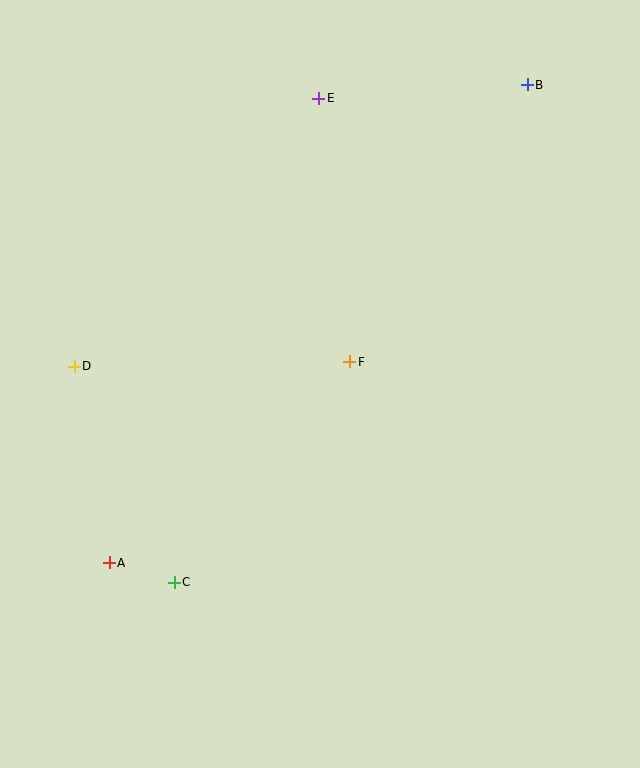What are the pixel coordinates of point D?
Point D is at (74, 366).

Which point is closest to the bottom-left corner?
Point A is closest to the bottom-left corner.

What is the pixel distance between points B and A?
The distance between B and A is 635 pixels.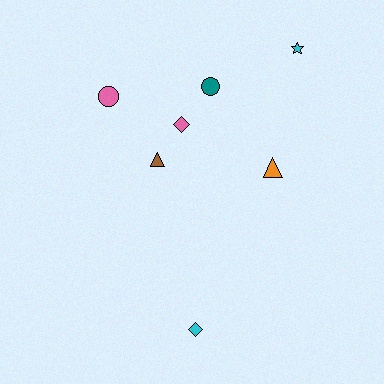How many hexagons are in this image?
There are no hexagons.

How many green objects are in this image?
There are no green objects.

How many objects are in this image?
There are 7 objects.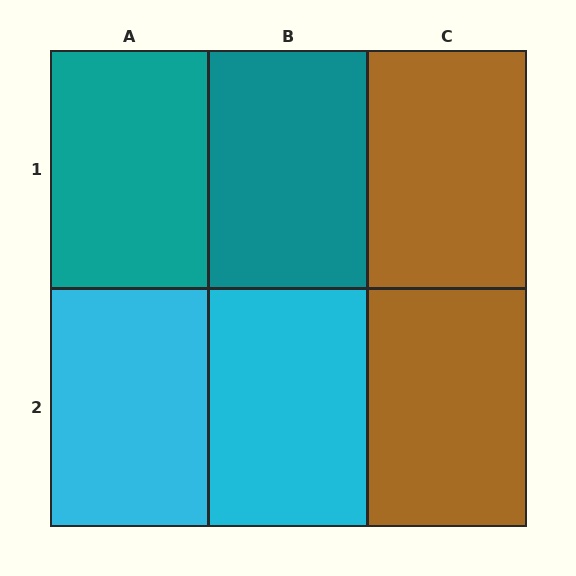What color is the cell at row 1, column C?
Brown.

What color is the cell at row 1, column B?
Teal.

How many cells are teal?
2 cells are teal.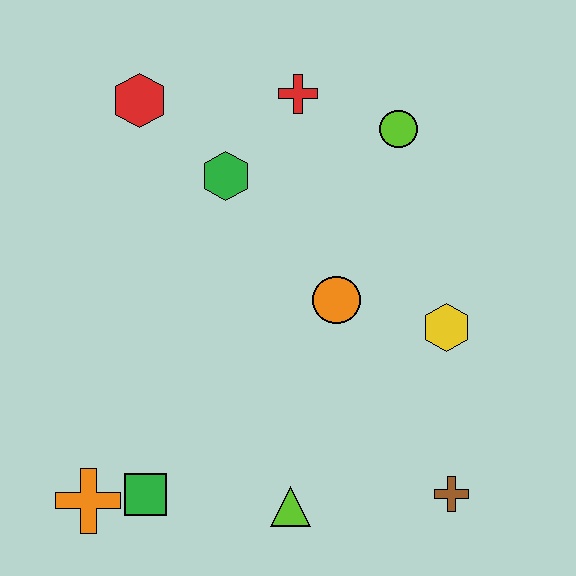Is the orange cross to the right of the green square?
No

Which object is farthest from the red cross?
The orange cross is farthest from the red cross.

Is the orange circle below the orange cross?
No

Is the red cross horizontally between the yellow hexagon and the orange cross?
Yes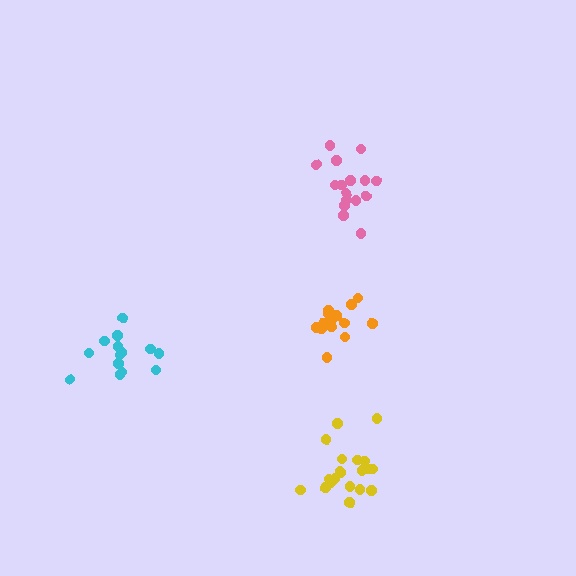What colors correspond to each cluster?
The clusters are colored: orange, yellow, cyan, pink.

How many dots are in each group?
Group 1: 15 dots, Group 2: 20 dots, Group 3: 14 dots, Group 4: 16 dots (65 total).